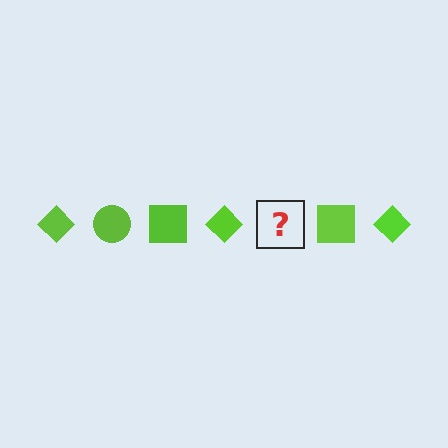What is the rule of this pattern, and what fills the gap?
The rule is that the pattern cycles through diamond, circle, square shapes in lime. The gap should be filled with a lime circle.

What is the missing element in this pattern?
The missing element is a lime circle.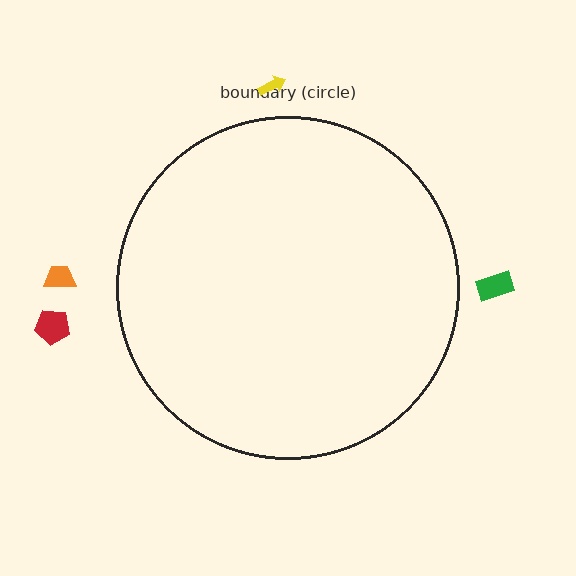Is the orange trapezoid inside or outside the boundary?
Outside.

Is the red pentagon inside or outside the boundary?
Outside.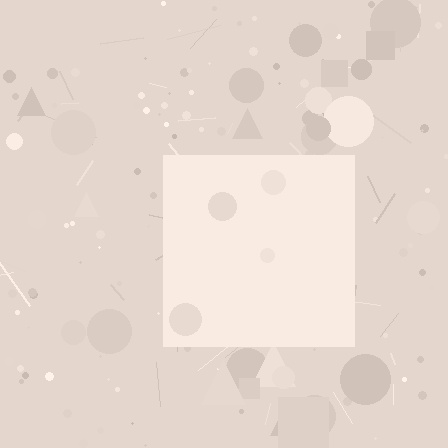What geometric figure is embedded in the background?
A square is embedded in the background.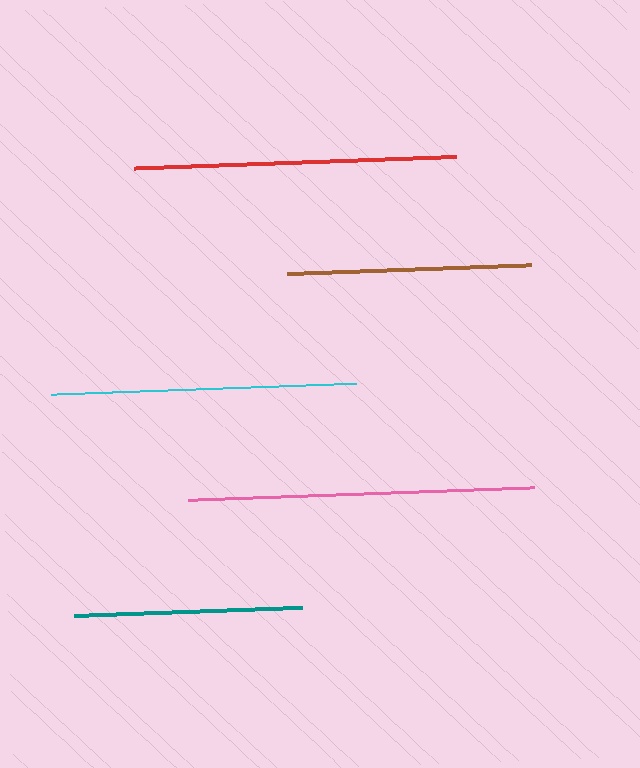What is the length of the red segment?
The red segment is approximately 322 pixels long.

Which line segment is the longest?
The pink line is the longest at approximately 346 pixels.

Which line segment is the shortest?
The teal line is the shortest at approximately 228 pixels.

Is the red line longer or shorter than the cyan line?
The red line is longer than the cyan line.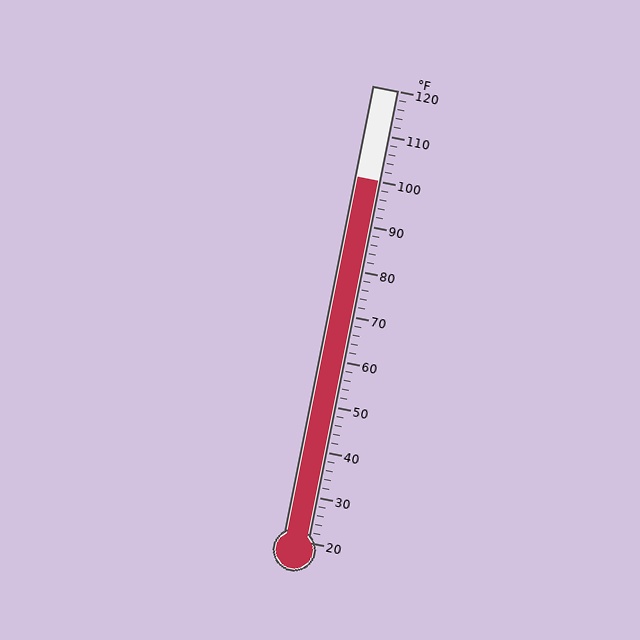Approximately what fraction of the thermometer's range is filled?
The thermometer is filled to approximately 80% of its range.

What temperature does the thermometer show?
The thermometer shows approximately 100°F.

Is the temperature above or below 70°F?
The temperature is above 70°F.